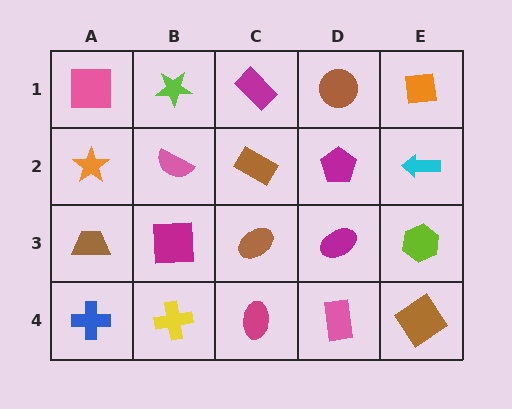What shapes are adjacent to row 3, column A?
An orange star (row 2, column A), a blue cross (row 4, column A), a magenta square (row 3, column B).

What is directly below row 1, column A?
An orange star.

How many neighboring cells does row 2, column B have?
4.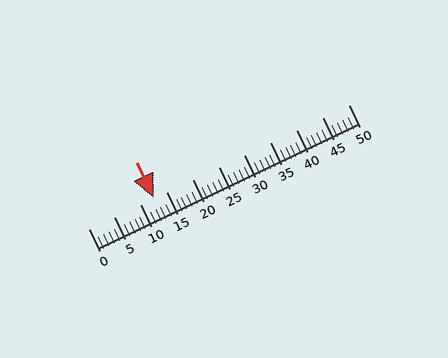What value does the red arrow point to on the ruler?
The red arrow points to approximately 13.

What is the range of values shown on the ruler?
The ruler shows values from 0 to 50.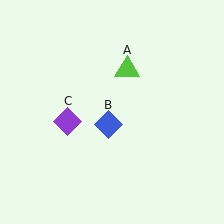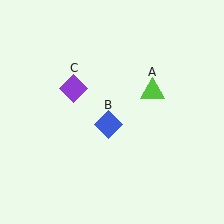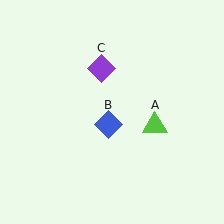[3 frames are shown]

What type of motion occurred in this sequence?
The lime triangle (object A), purple diamond (object C) rotated clockwise around the center of the scene.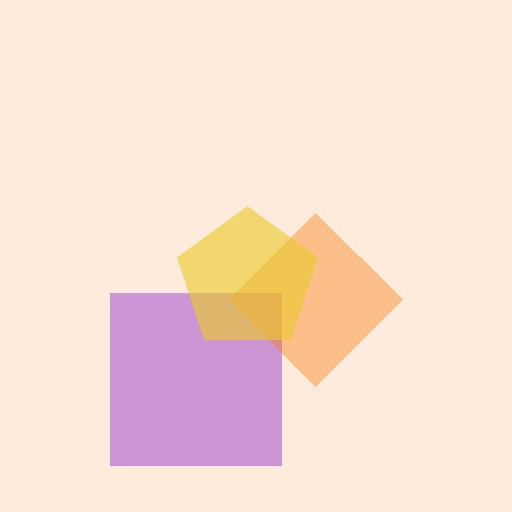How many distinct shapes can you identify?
There are 3 distinct shapes: a purple square, an orange diamond, a yellow pentagon.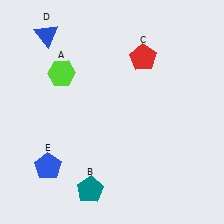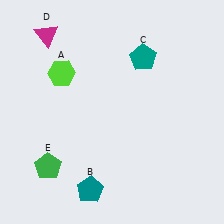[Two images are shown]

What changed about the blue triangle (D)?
In Image 1, D is blue. In Image 2, it changed to magenta.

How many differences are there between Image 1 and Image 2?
There are 3 differences between the two images.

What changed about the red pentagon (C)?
In Image 1, C is red. In Image 2, it changed to teal.